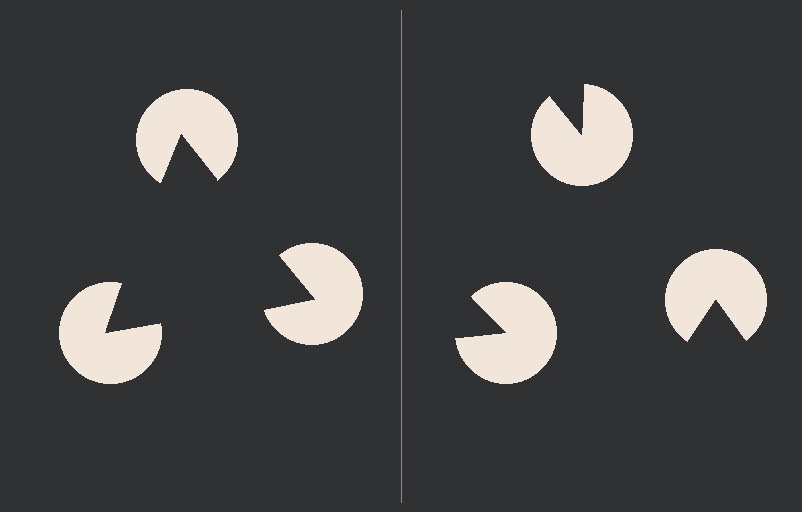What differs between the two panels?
The pac-man discs are positioned identically on both sides; only the wedge orientations differ. On the left they align to a triangle; on the right they are misaligned.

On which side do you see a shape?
An illusory triangle appears on the left side. On the right side the wedge cuts are rotated, so no coherent shape forms.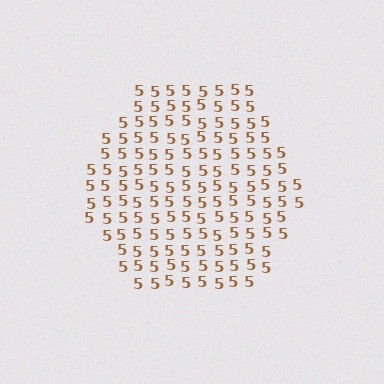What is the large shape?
The large shape is a hexagon.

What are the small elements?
The small elements are digit 5's.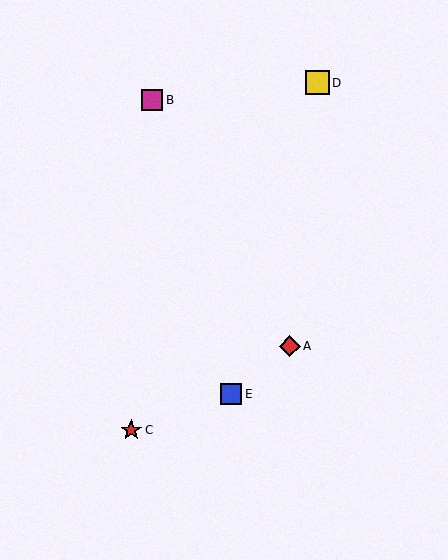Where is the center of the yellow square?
The center of the yellow square is at (317, 83).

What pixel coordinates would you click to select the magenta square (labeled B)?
Click at (152, 100) to select the magenta square B.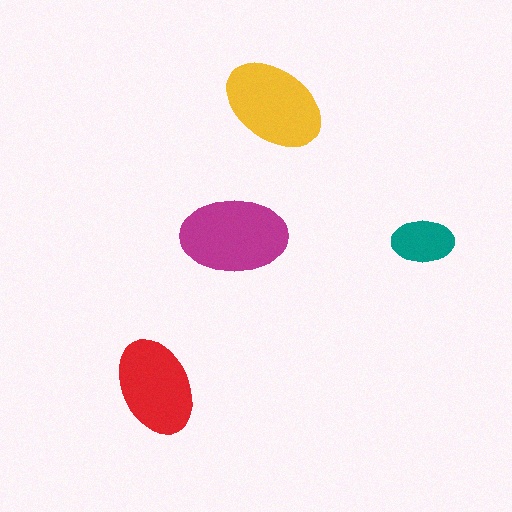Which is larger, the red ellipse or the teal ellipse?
The red one.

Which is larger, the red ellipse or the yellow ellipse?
The yellow one.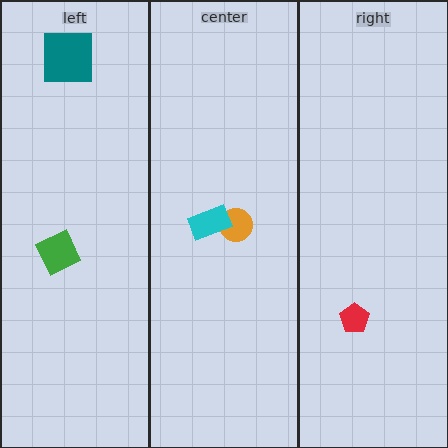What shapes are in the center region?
The orange circle, the cyan rectangle.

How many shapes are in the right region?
1.